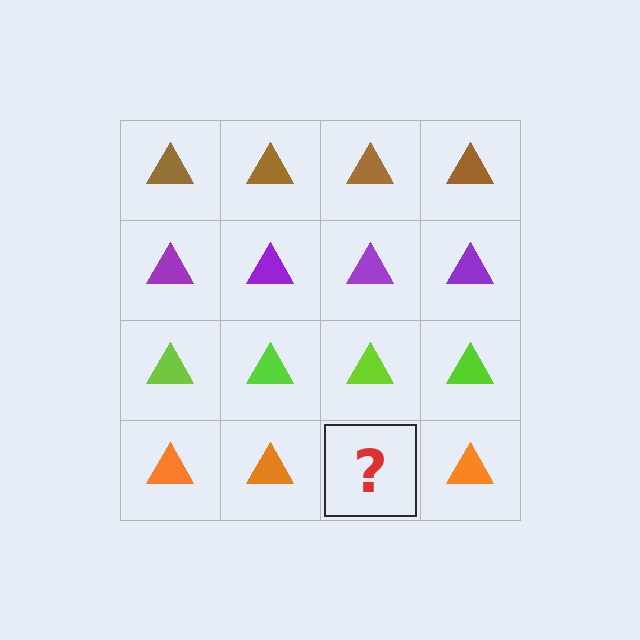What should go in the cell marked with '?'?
The missing cell should contain an orange triangle.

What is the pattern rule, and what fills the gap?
The rule is that each row has a consistent color. The gap should be filled with an orange triangle.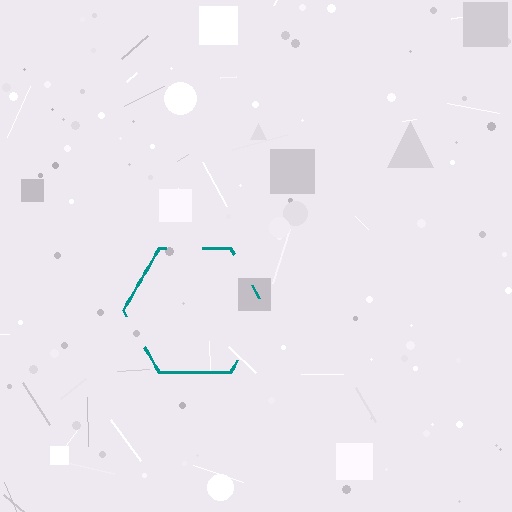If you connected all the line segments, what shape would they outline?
They would outline a hexagon.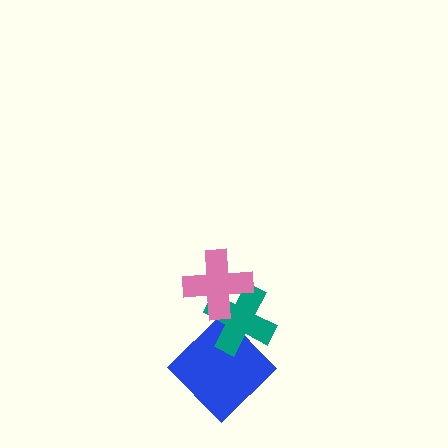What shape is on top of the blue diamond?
The teal cross is on top of the blue diamond.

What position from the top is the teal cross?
The teal cross is 2nd from the top.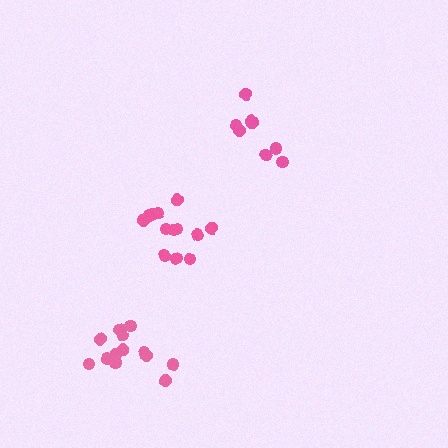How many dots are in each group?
Group 1: 8 dots, Group 2: 13 dots, Group 3: 13 dots (34 total).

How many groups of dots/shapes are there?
There are 3 groups.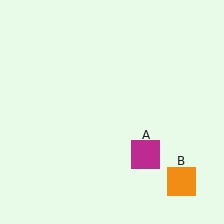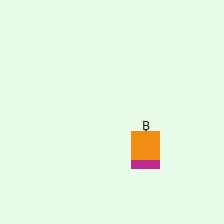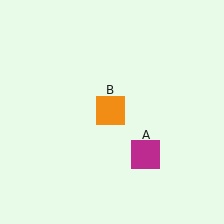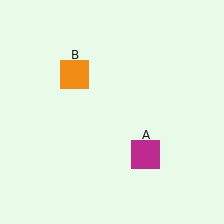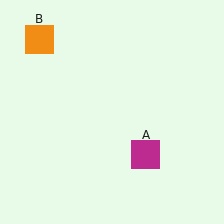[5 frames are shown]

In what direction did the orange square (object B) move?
The orange square (object B) moved up and to the left.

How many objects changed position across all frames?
1 object changed position: orange square (object B).